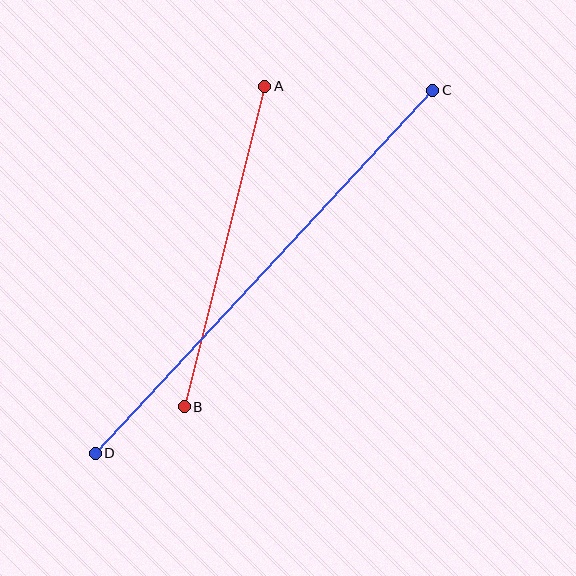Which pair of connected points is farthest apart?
Points C and D are farthest apart.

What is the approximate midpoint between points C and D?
The midpoint is at approximately (264, 272) pixels.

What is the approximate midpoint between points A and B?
The midpoint is at approximately (225, 247) pixels.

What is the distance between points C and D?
The distance is approximately 496 pixels.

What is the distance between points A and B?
The distance is approximately 330 pixels.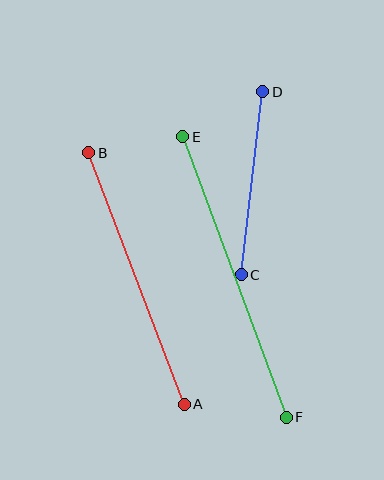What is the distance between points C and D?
The distance is approximately 184 pixels.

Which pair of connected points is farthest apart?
Points E and F are farthest apart.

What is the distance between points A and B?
The distance is approximately 269 pixels.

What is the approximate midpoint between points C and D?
The midpoint is at approximately (252, 183) pixels.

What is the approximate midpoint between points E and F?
The midpoint is at approximately (235, 277) pixels.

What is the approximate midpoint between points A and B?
The midpoint is at approximately (136, 279) pixels.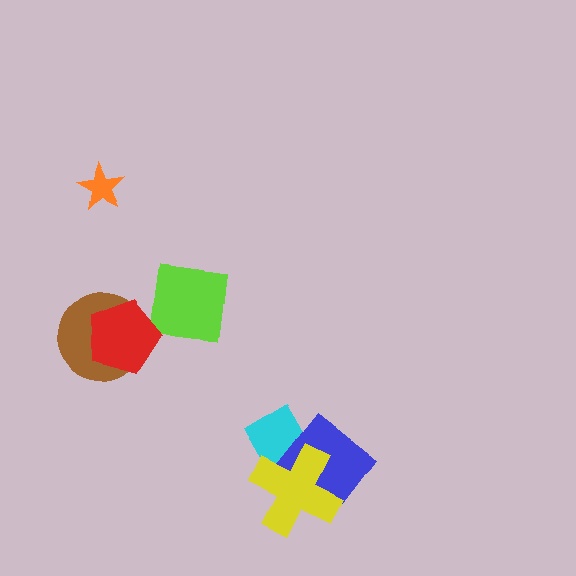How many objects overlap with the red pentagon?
2 objects overlap with the red pentagon.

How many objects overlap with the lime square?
1 object overlaps with the lime square.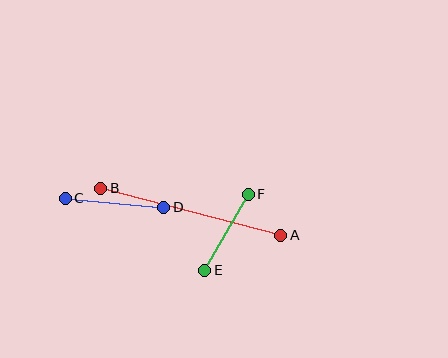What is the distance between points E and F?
The distance is approximately 88 pixels.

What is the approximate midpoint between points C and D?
The midpoint is at approximately (114, 203) pixels.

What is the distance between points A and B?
The distance is approximately 186 pixels.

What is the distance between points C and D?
The distance is approximately 99 pixels.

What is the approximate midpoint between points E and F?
The midpoint is at approximately (226, 232) pixels.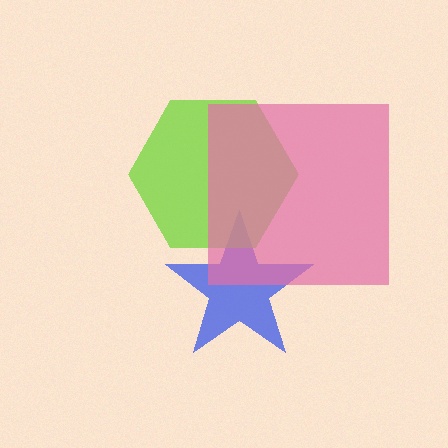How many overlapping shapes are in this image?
There are 3 overlapping shapes in the image.